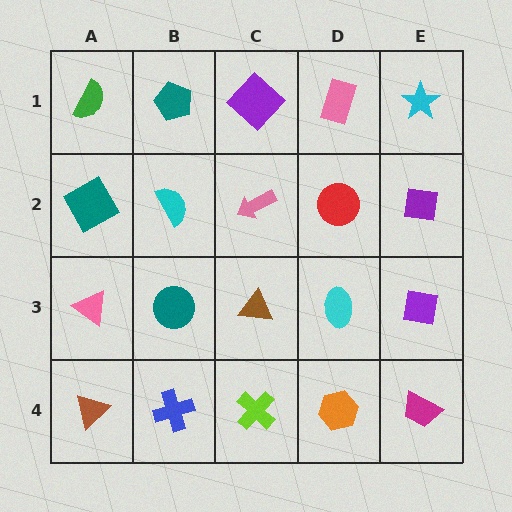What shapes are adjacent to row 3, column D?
A red circle (row 2, column D), an orange hexagon (row 4, column D), a brown triangle (row 3, column C), a purple square (row 3, column E).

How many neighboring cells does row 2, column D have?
4.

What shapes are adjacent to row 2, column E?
A cyan star (row 1, column E), a purple square (row 3, column E), a red circle (row 2, column D).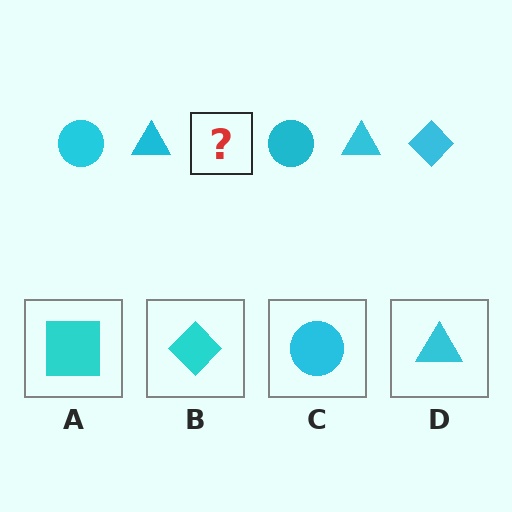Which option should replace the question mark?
Option B.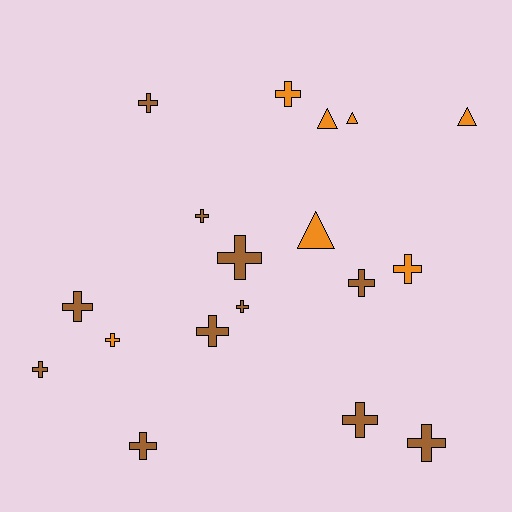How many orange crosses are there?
There are 3 orange crosses.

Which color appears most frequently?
Brown, with 11 objects.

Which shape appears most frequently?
Cross, with 14 objects.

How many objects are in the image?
There are 18 objects.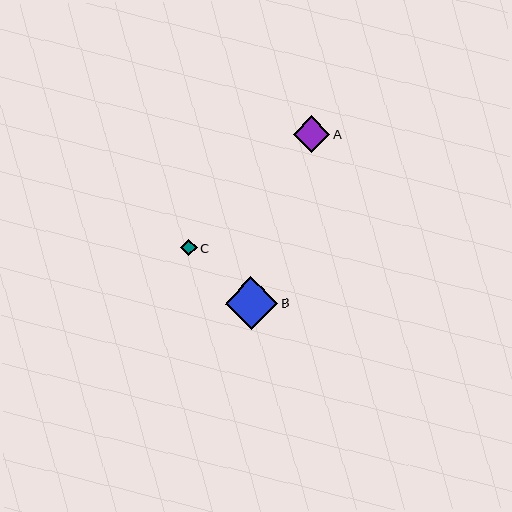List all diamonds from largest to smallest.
From largest to smallest: B, A, C.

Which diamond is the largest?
Diamond B is the largest with a size of approximately 52 pixels.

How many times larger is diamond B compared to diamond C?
Diamond B is approximately 3.2 times the size of diamond C.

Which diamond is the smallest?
Diamond C is the smallest with a size of approximately 16 pixels.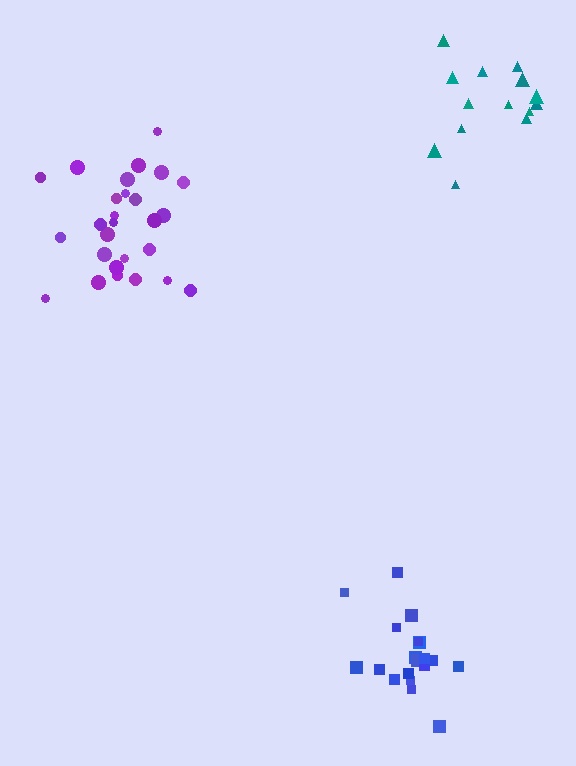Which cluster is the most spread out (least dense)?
Teal.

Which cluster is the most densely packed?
Blue.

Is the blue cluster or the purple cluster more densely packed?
Blue.